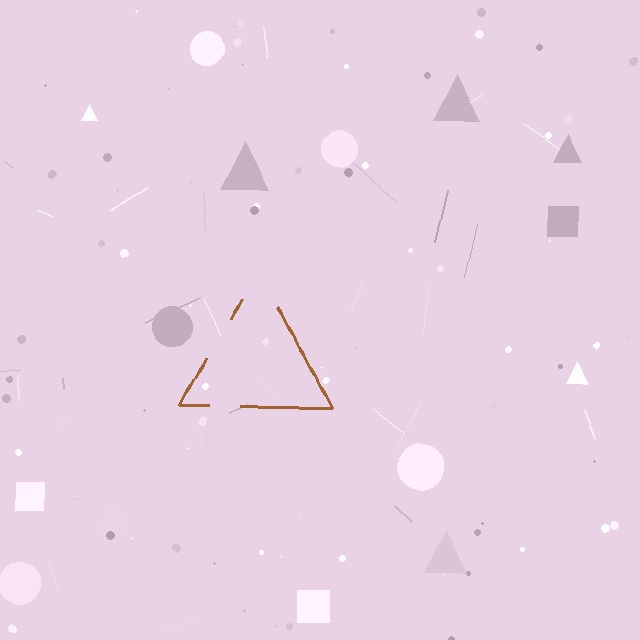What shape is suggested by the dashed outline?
The dashed outline suggests a triangle.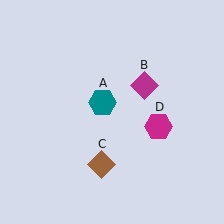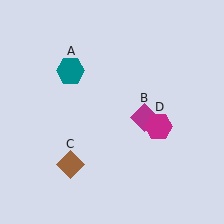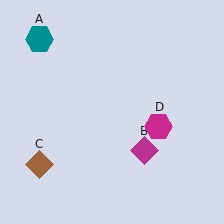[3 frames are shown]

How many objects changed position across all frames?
3 objects changed position: teal hexagon (object A), magenta diamond (object B), brown diamond (object C).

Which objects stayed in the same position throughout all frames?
Magenta hexagon (object D) remained stationary.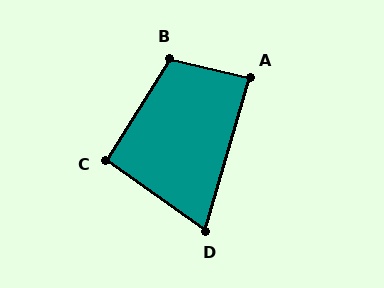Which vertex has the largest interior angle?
B, at approximately 109 degrees.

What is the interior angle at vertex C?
Approximately 93 degrees (approximately right).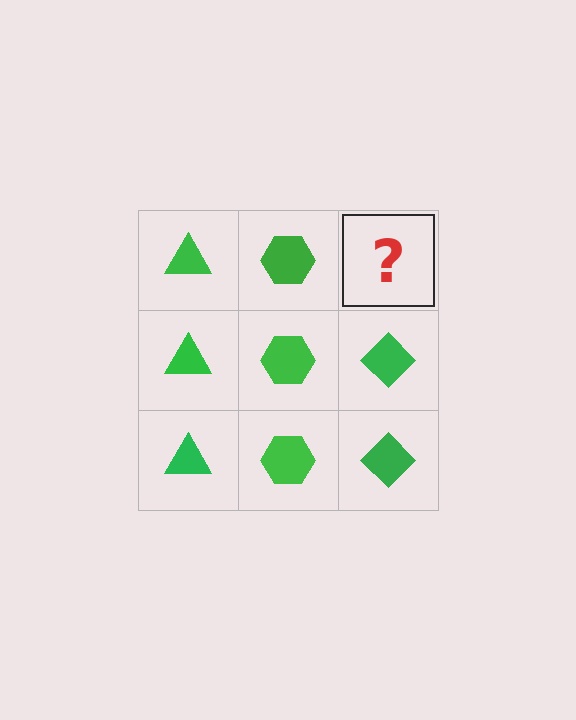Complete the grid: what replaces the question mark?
The question mark should be replaced with a green diamond.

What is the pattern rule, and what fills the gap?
The rule is that each column has a consistent shape. The gap should be filled with a green diamond.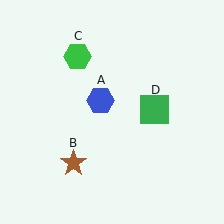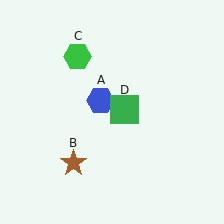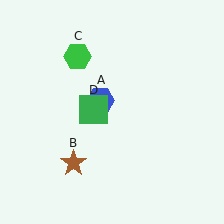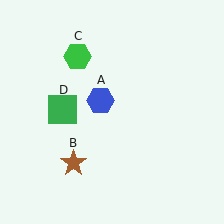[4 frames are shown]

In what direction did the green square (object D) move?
The green square (object D) moved left.